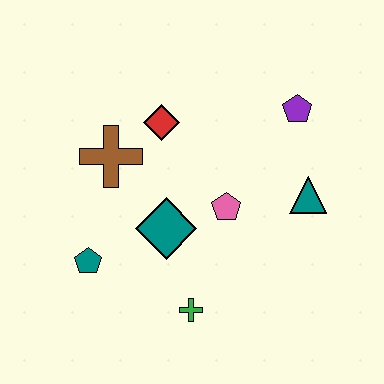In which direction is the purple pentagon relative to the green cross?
The purple pentagon is above the green cross.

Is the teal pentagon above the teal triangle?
No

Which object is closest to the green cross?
The teal diamond is closest to the green cross.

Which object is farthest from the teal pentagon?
The purple pentagon is farthest from the teal pentagon.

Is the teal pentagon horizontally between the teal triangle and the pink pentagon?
No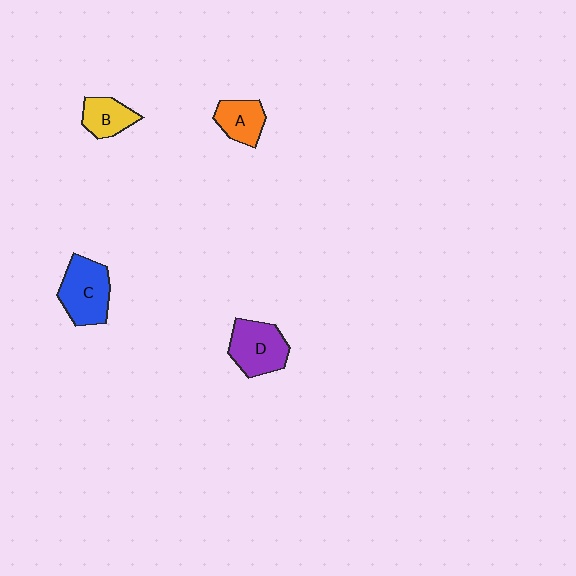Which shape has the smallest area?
Shape B (yellow).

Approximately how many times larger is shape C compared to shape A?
Approximately 1.5 times.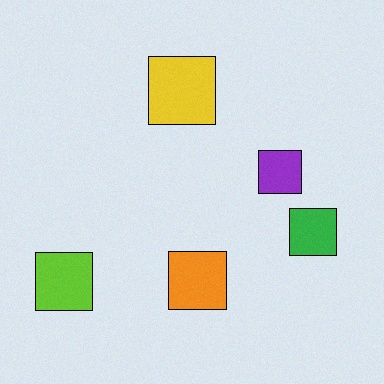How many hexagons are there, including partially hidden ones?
There are no hexagons.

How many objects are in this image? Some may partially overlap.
There are 5 objects.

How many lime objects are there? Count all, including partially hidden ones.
There is 1 lime object.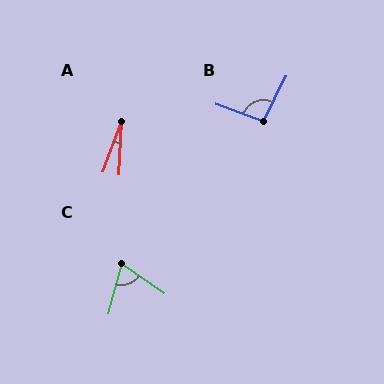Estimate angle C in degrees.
Approximately 70 degrees.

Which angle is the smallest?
A, at approximately 18 degrees.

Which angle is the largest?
B, at approximately 96 degrees.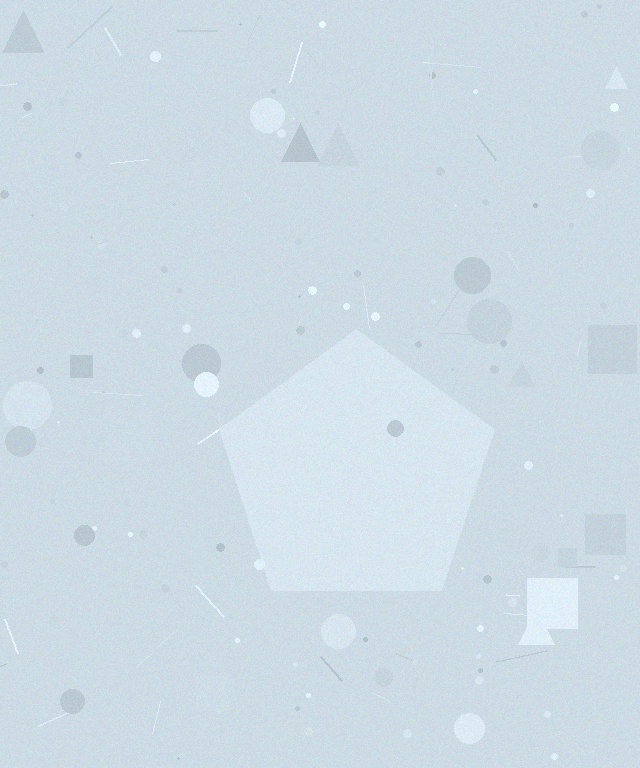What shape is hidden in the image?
A pentagon is hidden in the image.